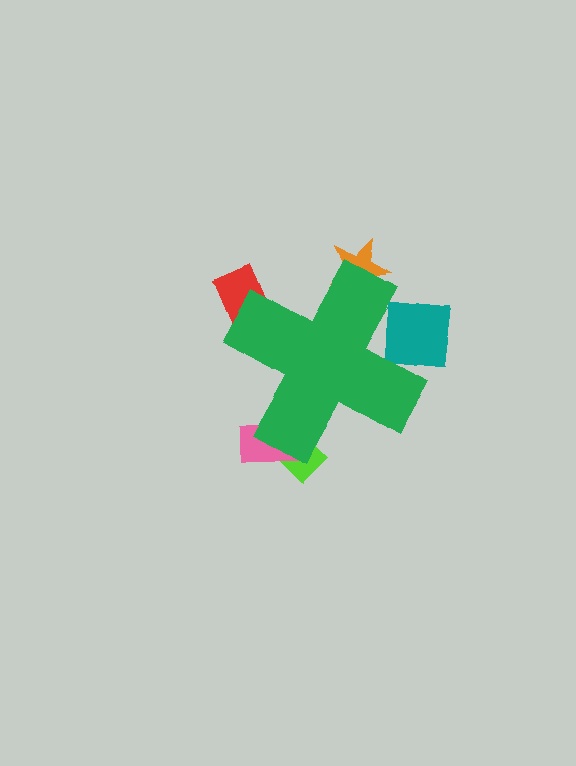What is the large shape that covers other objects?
A green cross.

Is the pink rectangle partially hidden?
Yes, the pink rectangle is partially hidden behind the green cross.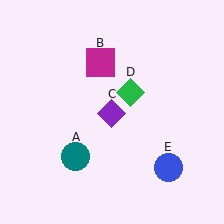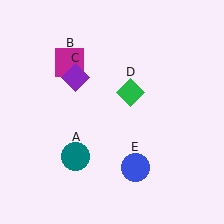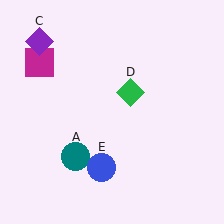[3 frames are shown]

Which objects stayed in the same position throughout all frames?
Teal circle (object A) and green diamond (object D) remained stationary.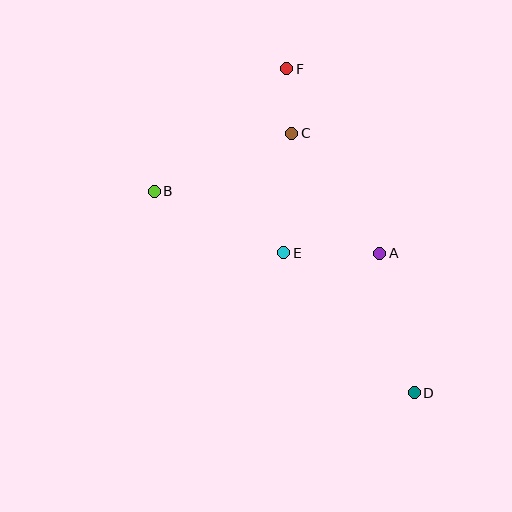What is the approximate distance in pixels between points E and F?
The distance between E and F is approximately 184 pixels.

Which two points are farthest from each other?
Points D and F are farthest from each other.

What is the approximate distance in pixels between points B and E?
The distance between B and E is approximately 143 pixels.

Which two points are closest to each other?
Points C and F are closest to each other.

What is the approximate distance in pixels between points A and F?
The distance between A and F is approximately 207 pixels.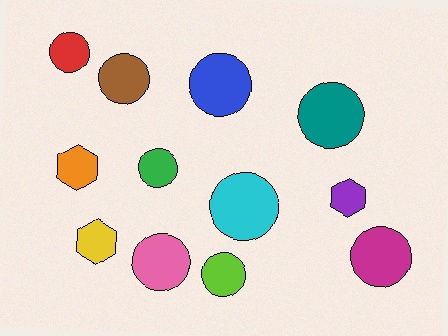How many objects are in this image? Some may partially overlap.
There are 12 objects.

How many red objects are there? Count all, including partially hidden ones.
There is 1 red object.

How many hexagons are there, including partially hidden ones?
There are 3 hexagons.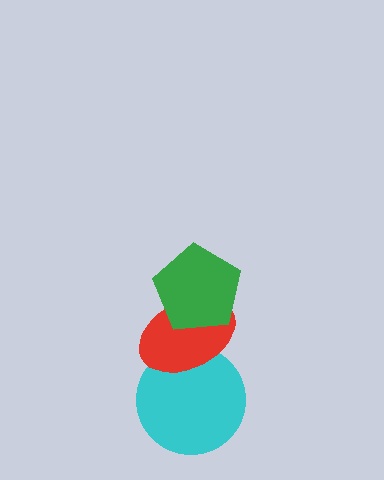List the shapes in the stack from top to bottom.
From top to bottom: the green pentagon, the red ellipse, the cyan circle.